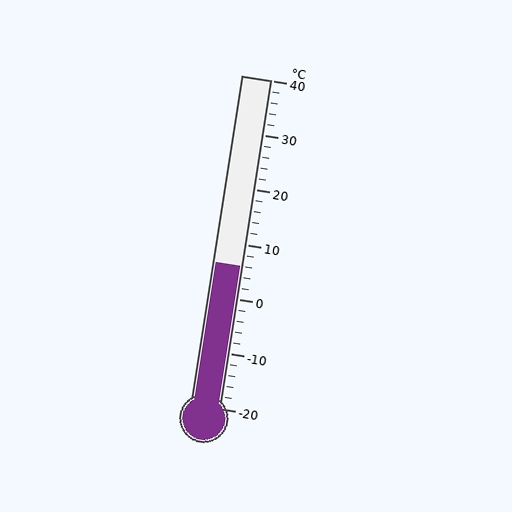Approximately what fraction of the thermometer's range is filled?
The thermometer is filled to approximately 45% of its range.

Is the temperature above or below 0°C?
The temperature is above 0°C.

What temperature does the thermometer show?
The thermometer shows approximately 6°C.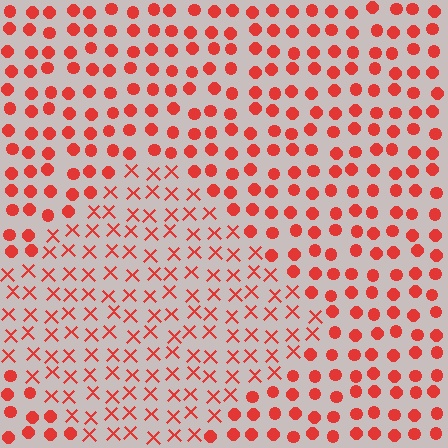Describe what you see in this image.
The image is filled with small red elements arranged in a uniform grid. A diamond-shaped region contains X marks, while the surrounding area contains circles. The boundary is defined purely by the change in element shape.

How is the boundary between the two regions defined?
The boundary is defined by a change in element shape: X marks inside vs. circles outside. All elements share the same color and spacing.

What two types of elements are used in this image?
The image uses X marks inside the diamond region and circles outside it.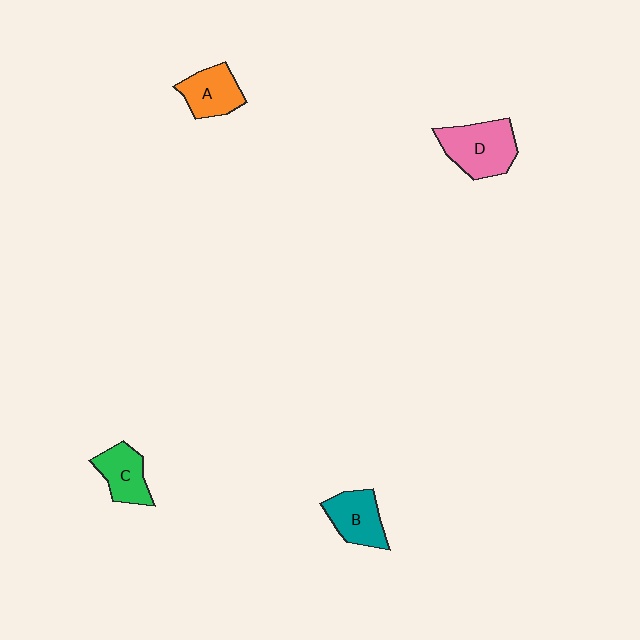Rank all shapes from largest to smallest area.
From largest to smallest: D (pink), B (teal), A (orange), C (green).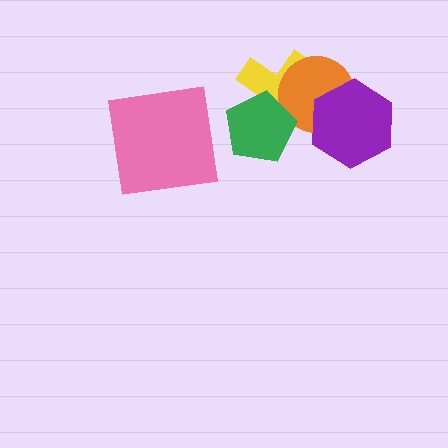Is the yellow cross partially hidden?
Yes, it is partially covered by another shape.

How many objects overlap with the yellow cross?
3 objects overlap with the yellow cross.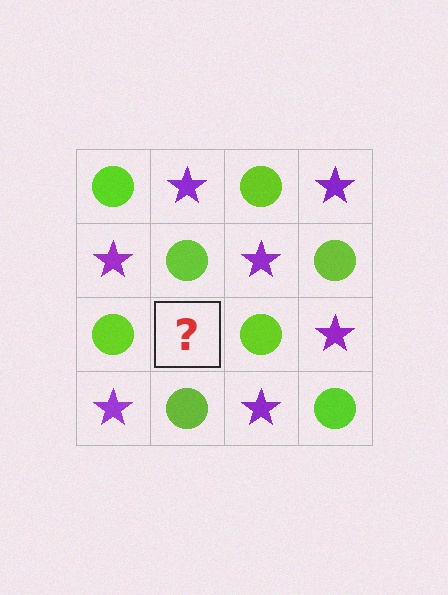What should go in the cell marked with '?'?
The missing cell should contain a purple star.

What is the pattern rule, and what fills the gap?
The rule is that it alternates lime circle and purple star in a checkerboard pattern. The gap should be filled with a purple star.